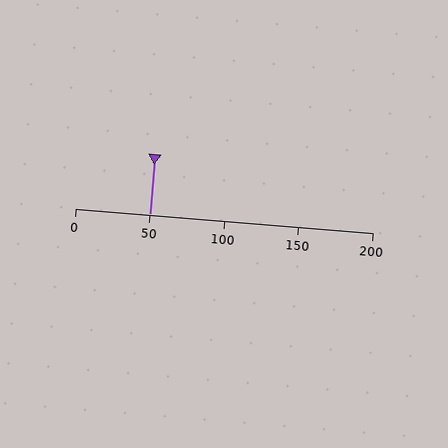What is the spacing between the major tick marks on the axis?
The major ticks are spaced 50 apart.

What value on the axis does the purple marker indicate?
The marker indicates approximately 50.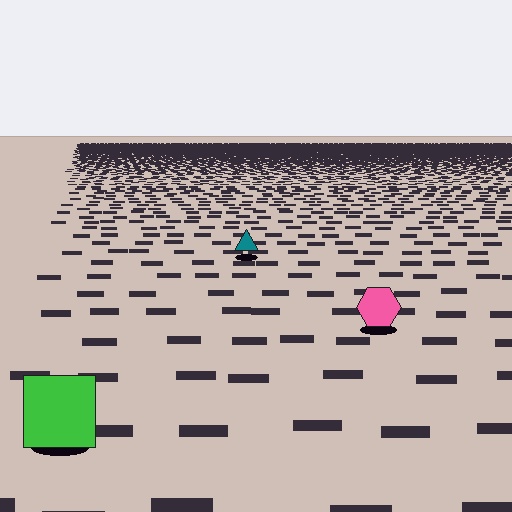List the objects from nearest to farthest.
From nearest to farthest: the green square, the pink hexagon, the teal triangle.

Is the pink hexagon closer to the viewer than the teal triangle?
Yes. The pink hexagon is closer — you can tell from the texture gradient: the ground texture is coarser near it.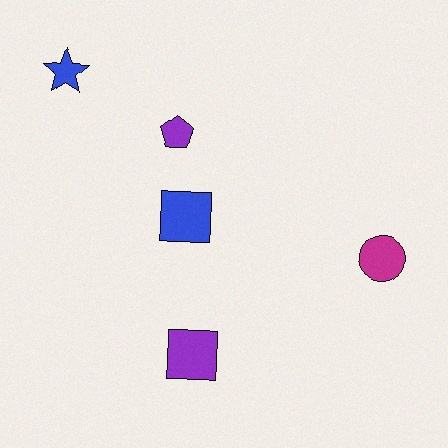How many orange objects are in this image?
There are no orange objects.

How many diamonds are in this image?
There are no diamonds.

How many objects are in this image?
There are 5 objects.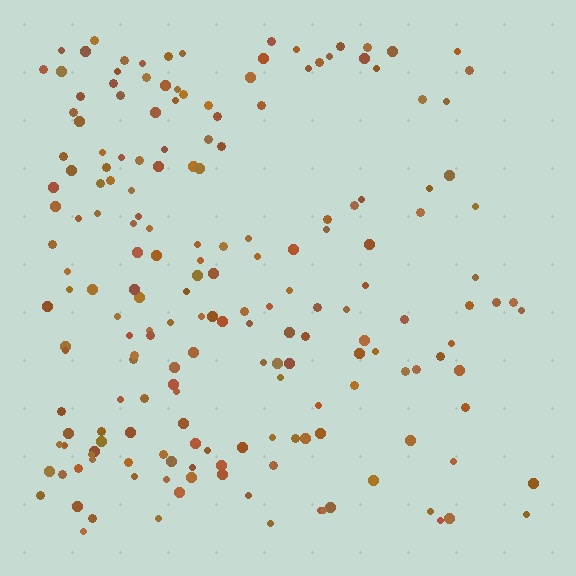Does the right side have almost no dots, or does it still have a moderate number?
Still a moderate number, just noticeably fewer than the left.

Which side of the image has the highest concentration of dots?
The left.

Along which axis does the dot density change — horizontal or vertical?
Horizontal.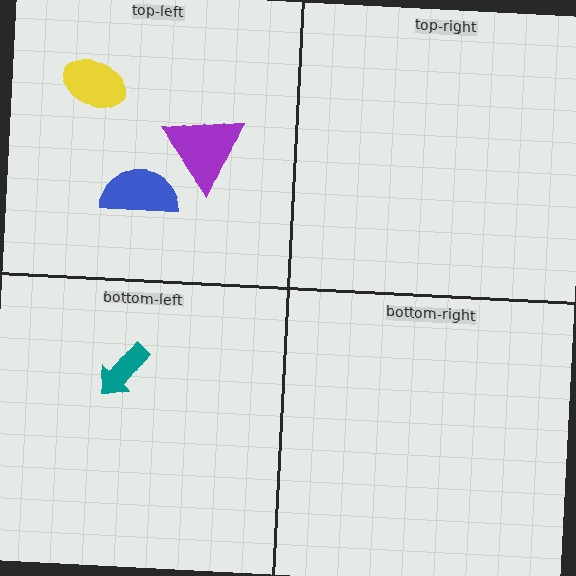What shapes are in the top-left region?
The blue semicircle, the purple triangle, the yellow ellipse.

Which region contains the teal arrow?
The bottom-left region.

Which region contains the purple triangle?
The top-left region.